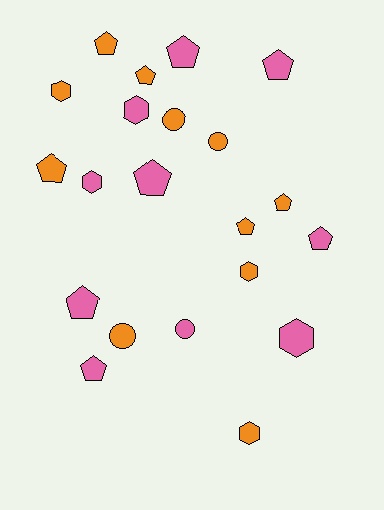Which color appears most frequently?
Orange, with 11 objects.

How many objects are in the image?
There are 21 objects.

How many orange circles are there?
There are 3 orange circles.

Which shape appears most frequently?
Pentagon, with 11 objects.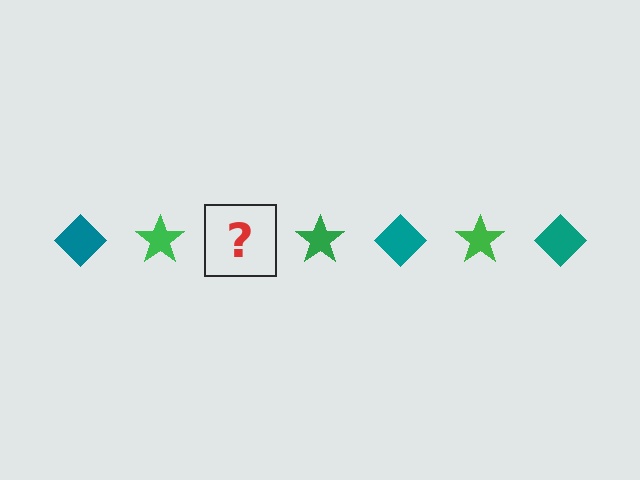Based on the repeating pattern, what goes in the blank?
The blank should be a teal diamond.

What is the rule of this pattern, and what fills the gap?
The rule is that the pattern alternates between teal diamond and green star. The gap should be filled with a teal diamond.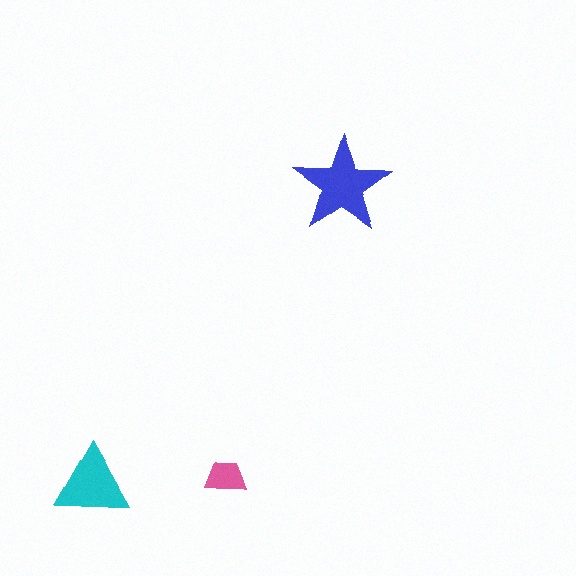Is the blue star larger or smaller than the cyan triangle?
Larger.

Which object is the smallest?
The pink trapezoid.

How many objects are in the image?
There are 3 objects in the image.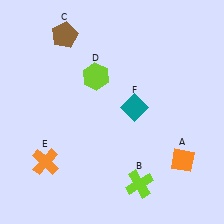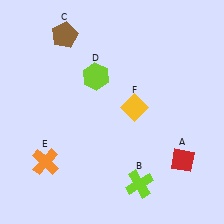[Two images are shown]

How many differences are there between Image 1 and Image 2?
There are 2 differences between the two images.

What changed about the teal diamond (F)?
In Image 1, F is teal. In Image 2, it changed to yellow.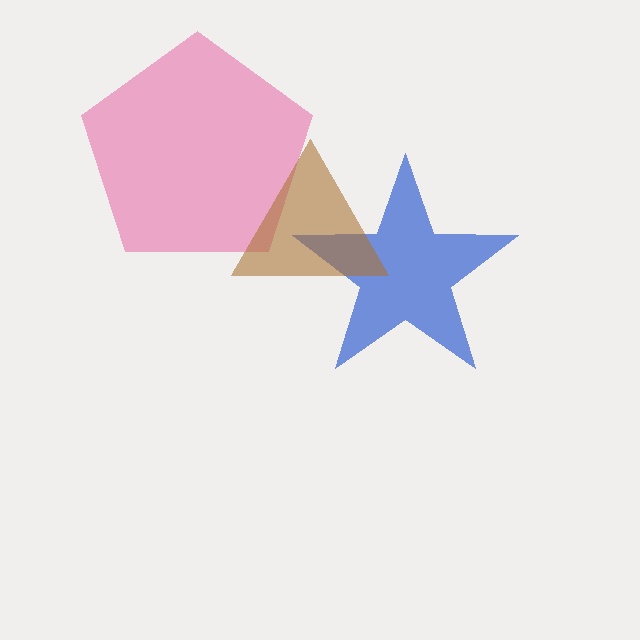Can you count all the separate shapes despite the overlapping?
Yes, there are 3 separate shapes.